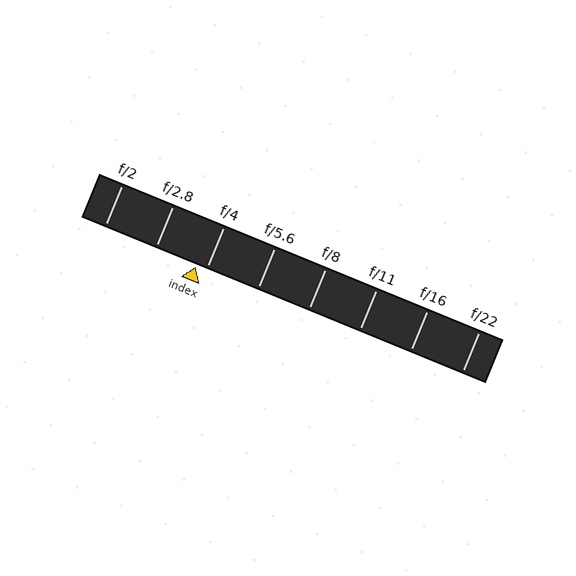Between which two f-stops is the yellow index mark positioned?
The index mark is between f/2.8 and f/4.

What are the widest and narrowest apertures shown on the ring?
The widest aperture shown is f/2 and the narrowest is f/22.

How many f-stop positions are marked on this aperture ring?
There are 8 f-stop positions marked.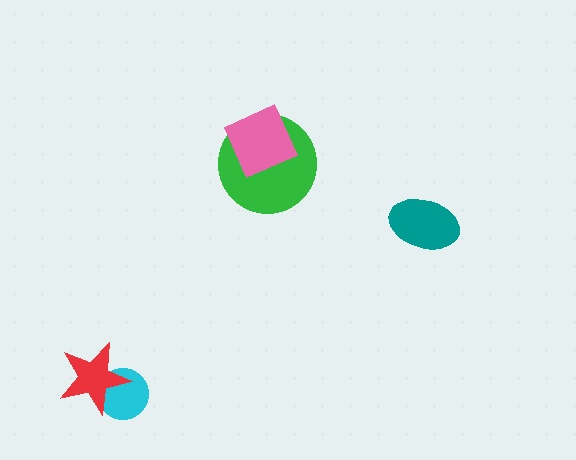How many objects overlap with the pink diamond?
1 object overlaps with the pink diamond.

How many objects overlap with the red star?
1 object overlaps with the red star.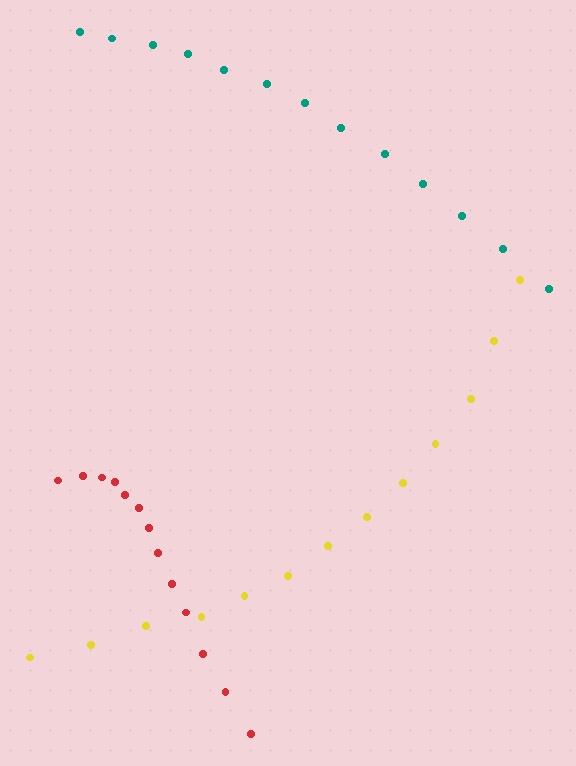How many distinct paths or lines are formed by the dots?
There are 3 distinct paths.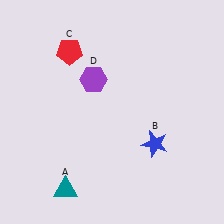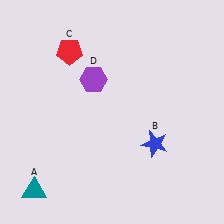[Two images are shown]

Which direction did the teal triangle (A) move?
The teal triangle (A) moved left.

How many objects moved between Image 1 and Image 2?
1 object moved between the two images.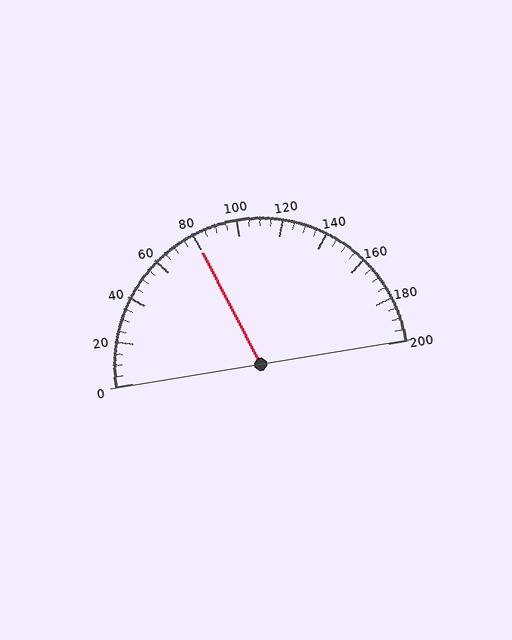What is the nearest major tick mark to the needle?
The nearest major tick mark is 80.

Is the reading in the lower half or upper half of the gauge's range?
The reading is in the lower half of the range (0 to 200).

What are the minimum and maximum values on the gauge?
The gauge ranges from 0 to 200.